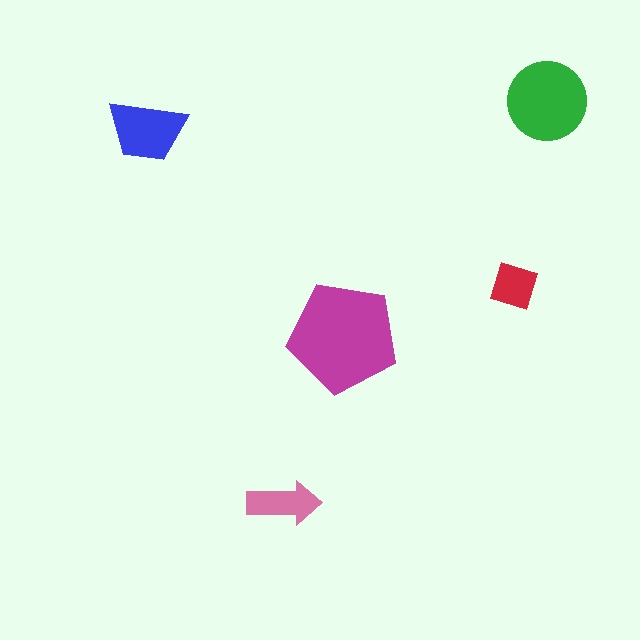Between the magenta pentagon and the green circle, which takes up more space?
The magenta pentagon.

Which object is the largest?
The magenta pentagon.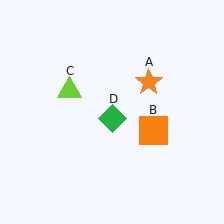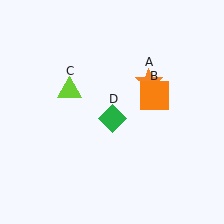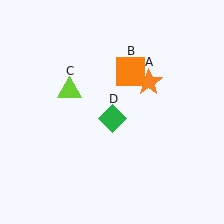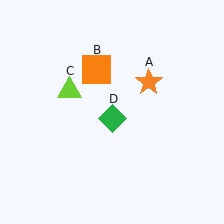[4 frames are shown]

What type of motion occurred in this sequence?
The orange square (object B) rotated counterclockwise around the center of the scene.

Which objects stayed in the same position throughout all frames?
Orange star (object A) and lime triangle (object C) and green diamond (object D) remained stationary.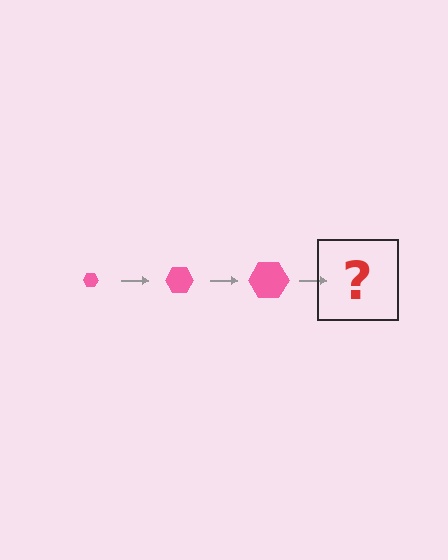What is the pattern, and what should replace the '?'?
The pattern is that the hexagon gets progressively larger each step. The '?' should be a pink hexagon, larger than the previous one.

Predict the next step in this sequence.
The next step is a pink hexagon, larger than the previous one.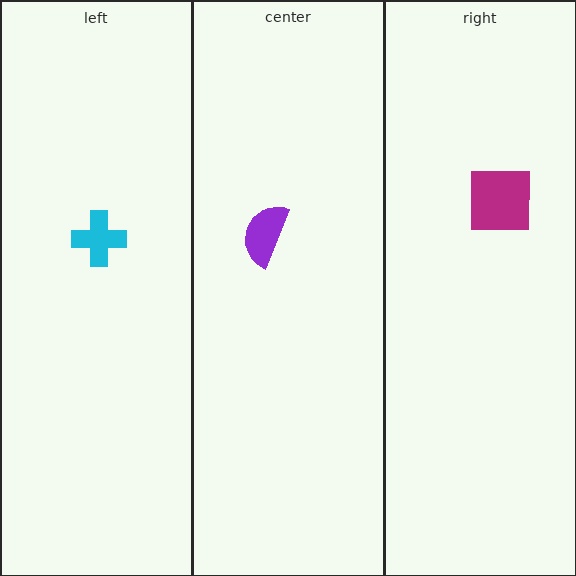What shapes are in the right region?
The magenta square.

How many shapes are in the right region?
1.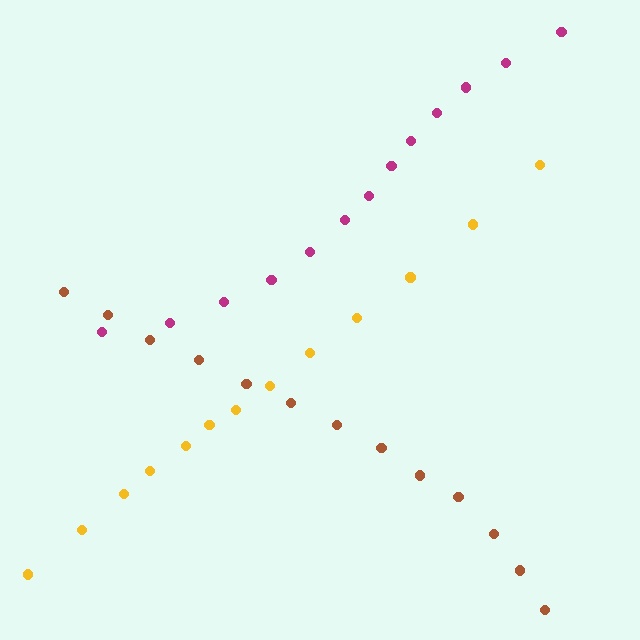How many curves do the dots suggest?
There are 3 distinct paths.